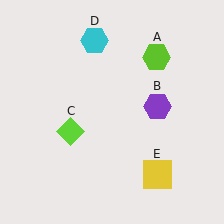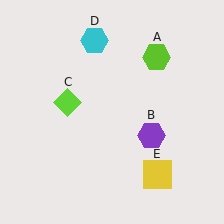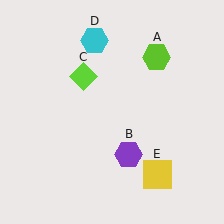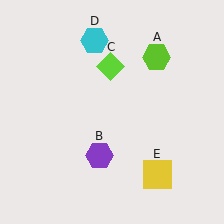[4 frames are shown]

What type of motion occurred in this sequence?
The purple hexagon (object B), lime diamond (object C) rotated clockwise around the center of the scene.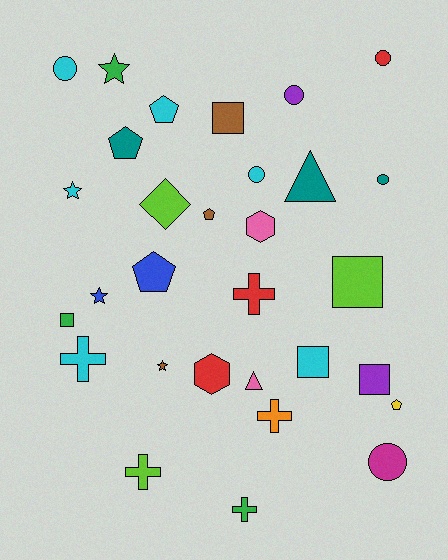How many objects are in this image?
There are 30 objects.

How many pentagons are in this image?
There are 5 pentagons.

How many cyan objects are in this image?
There are 6 cyan objects.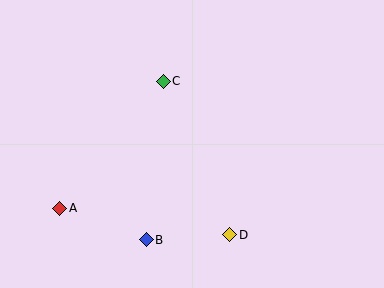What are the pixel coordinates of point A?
Point A is at (60, 208).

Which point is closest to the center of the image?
Point C at (163, 81) is closest to the center.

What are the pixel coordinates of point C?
Point C is at (163, 81).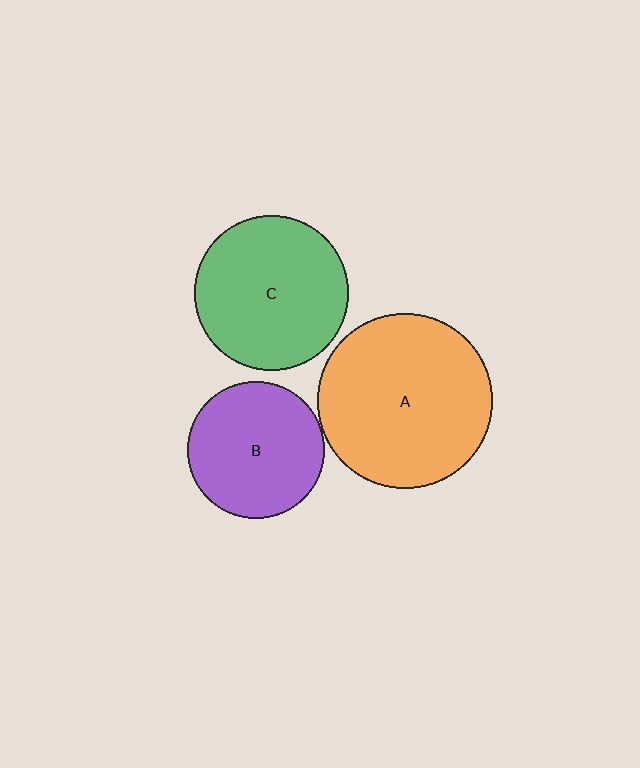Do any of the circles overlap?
No, none of the circles overlap.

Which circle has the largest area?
Circle A (orange).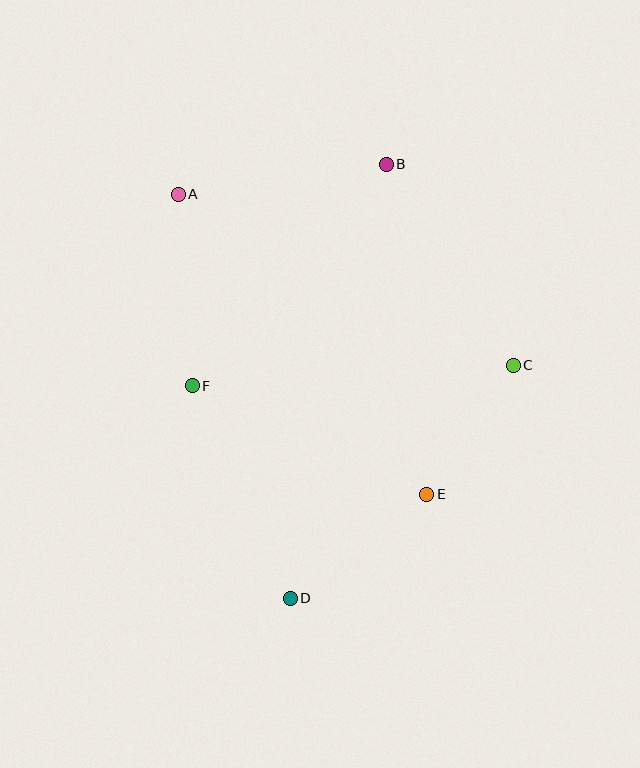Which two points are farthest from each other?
Points B and D are farthest from each other.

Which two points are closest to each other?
Points C and E are closest to each other.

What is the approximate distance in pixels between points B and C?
The distance between B and C is approximately 238 pixels.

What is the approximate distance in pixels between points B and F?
The distance between B and F is approximately 294 pixels.